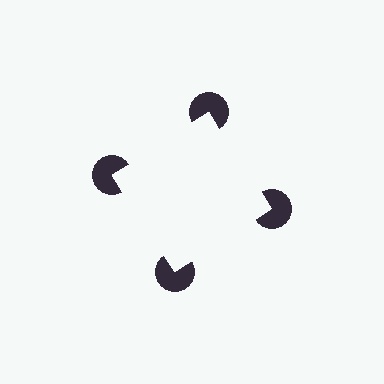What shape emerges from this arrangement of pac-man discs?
An illusory square — its edges are inferred from the aligned wedge cuts in the pac-man discs, not physically drawn.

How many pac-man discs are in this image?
There are 4 — one at each vertex of the illusory square.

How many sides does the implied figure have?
4 sides.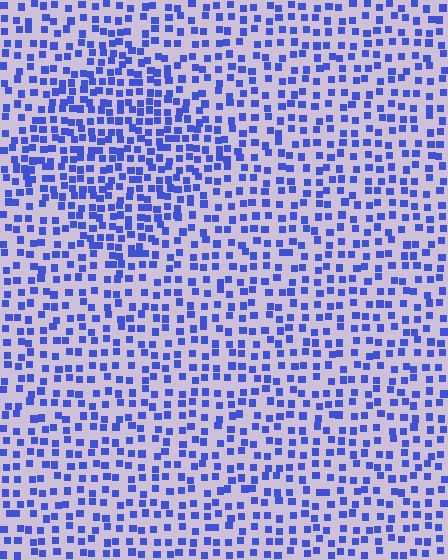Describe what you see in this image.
The image contains small blue elements arranged at two different densities. A diamond-shaped region is visible where the elements are more densely packed than the surrounding area.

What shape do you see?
I see a diamond.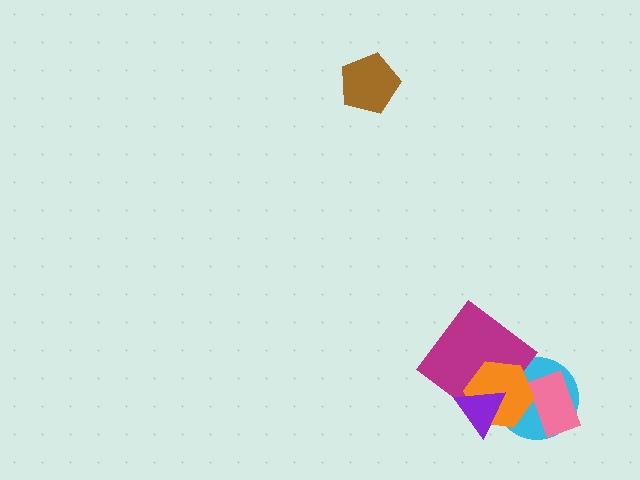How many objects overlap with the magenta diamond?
3 objects overlap with the magenta diamond.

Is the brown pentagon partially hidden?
No, no other shape covers it.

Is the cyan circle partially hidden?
Yes, it is partially covered by another shape.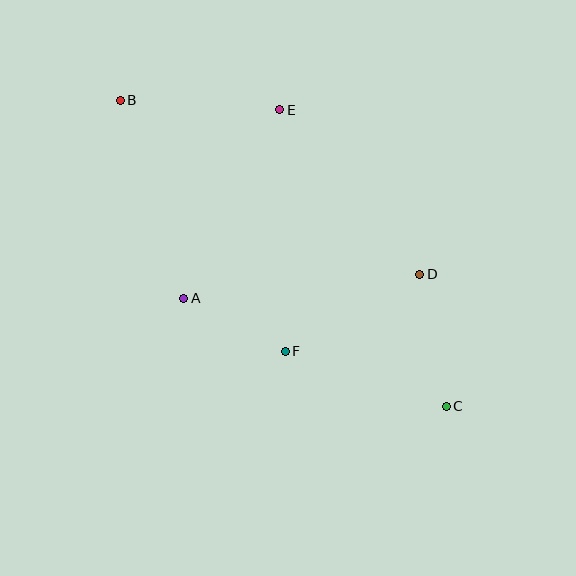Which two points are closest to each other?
Points A and F are closest to each other.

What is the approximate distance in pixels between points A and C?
The distance between A and C is approximately 284 pixels.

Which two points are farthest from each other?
Points B and C are farthest from each other.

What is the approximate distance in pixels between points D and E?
The distance between D and E is approximately 216 pixels.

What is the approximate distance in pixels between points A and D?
The distance between A and D is approximately 237 pixels.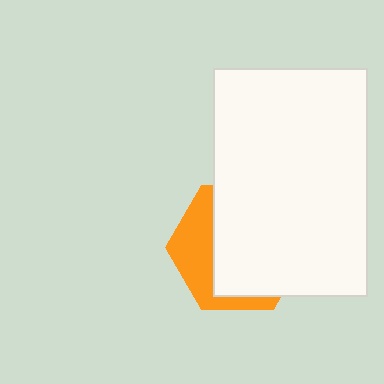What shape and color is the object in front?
The object in front is a white rectangle.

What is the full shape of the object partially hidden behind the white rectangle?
The partially hidden object is an orange hexagon.